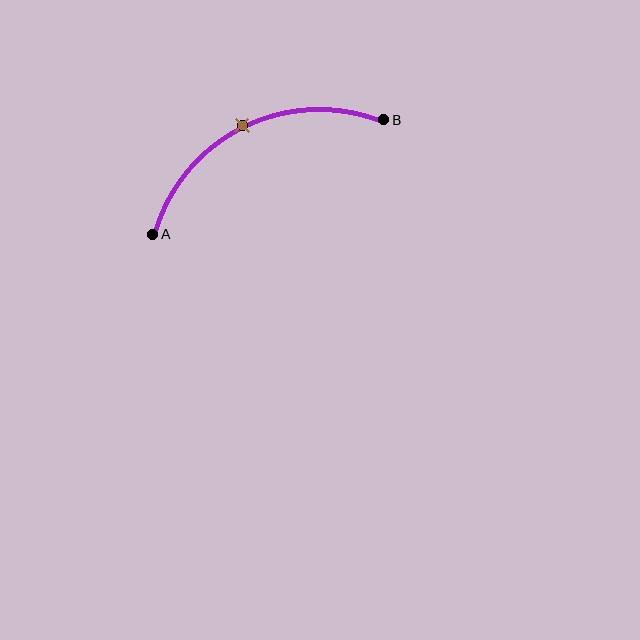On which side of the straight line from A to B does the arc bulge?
The arc bulges above the straight line connecting A and B.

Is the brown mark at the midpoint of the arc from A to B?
Yes. The brown mark lies on the arc at equal arc-length from both A and B — it is the arc midpoint.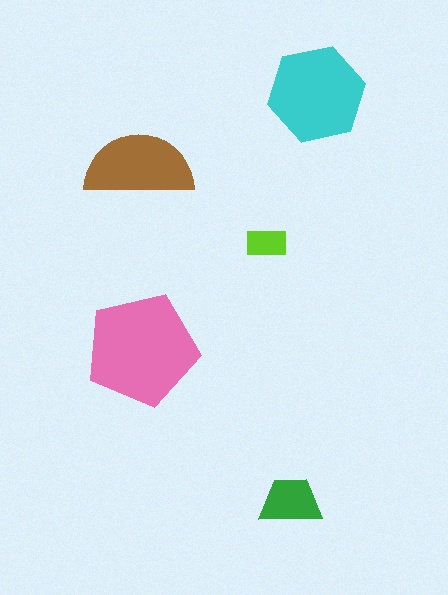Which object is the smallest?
The lime rectangle.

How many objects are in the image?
There are 5 objects in the image.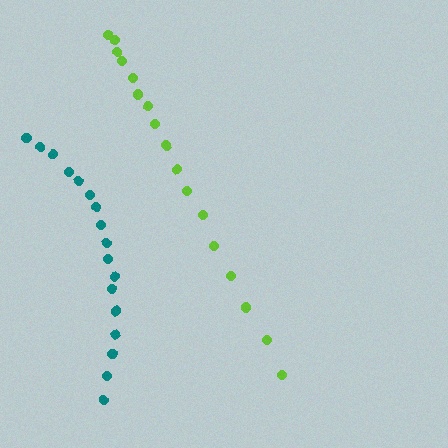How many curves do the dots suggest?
There are 2 distinct paths.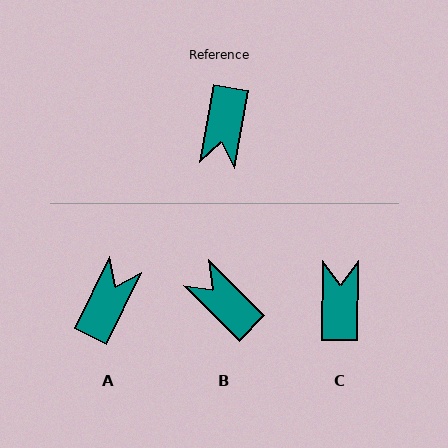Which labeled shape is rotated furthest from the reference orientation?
C, about 171 degrees away.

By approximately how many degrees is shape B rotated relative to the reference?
Approximately 124 degrees clockwise.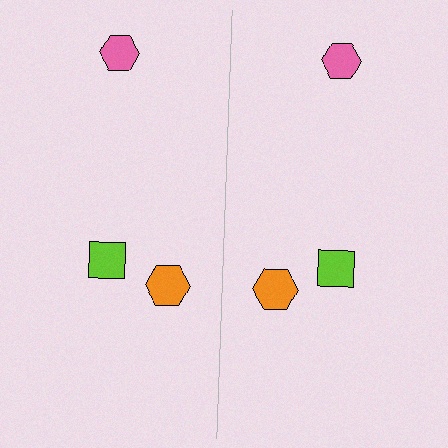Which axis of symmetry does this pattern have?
The pattern has a vertical axis of symmetry running through the center of the image.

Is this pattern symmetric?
Yes, this pattern has bilateral (reflection) symmetry.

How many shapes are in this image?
There are 6 shapes in this image.